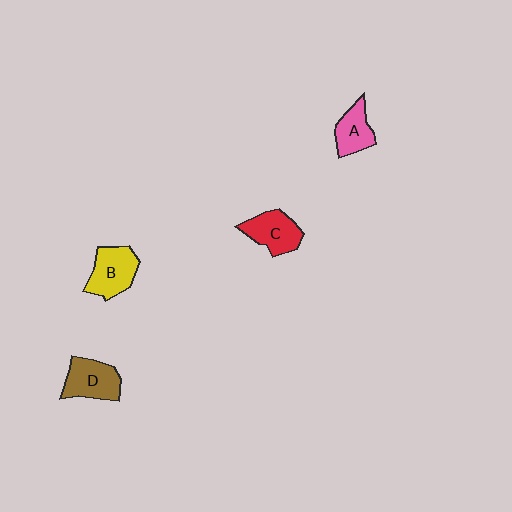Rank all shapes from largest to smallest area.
From largest to smallest: B (yellow), D (brown), C (red), A (pink).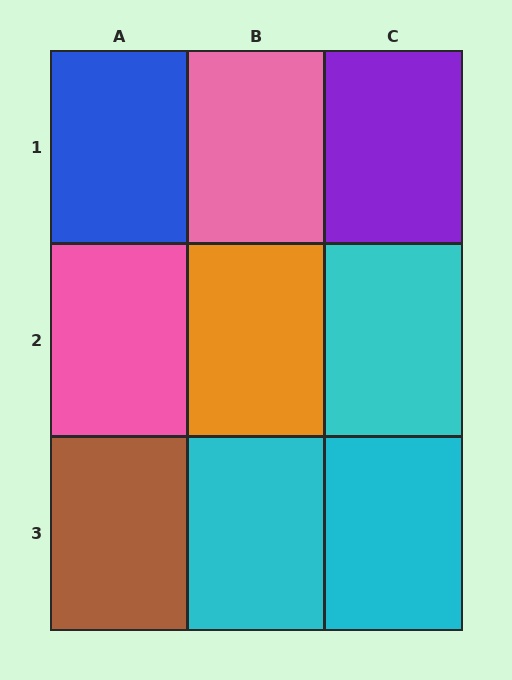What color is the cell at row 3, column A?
Brown.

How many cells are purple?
1 cell is purple.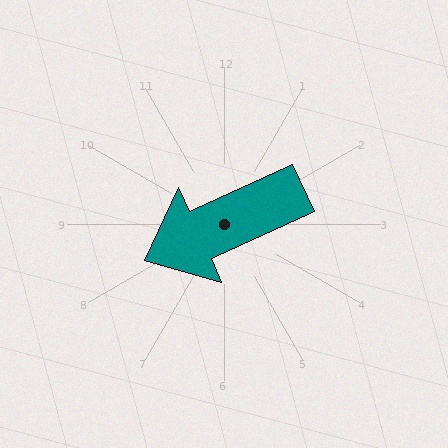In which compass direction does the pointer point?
Southwest.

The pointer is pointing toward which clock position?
Roughly 8 o'clock.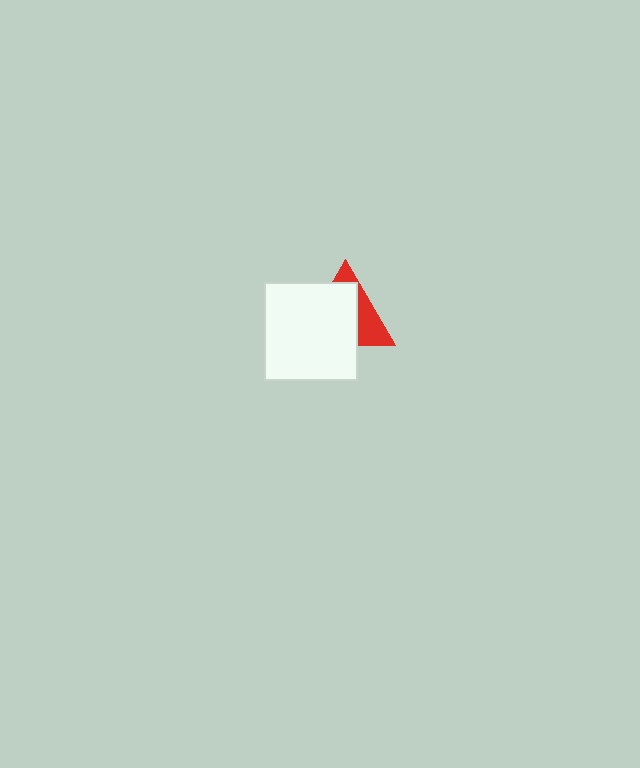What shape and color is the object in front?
The object in front is a white rectangle.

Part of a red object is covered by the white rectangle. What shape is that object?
It is a triangle.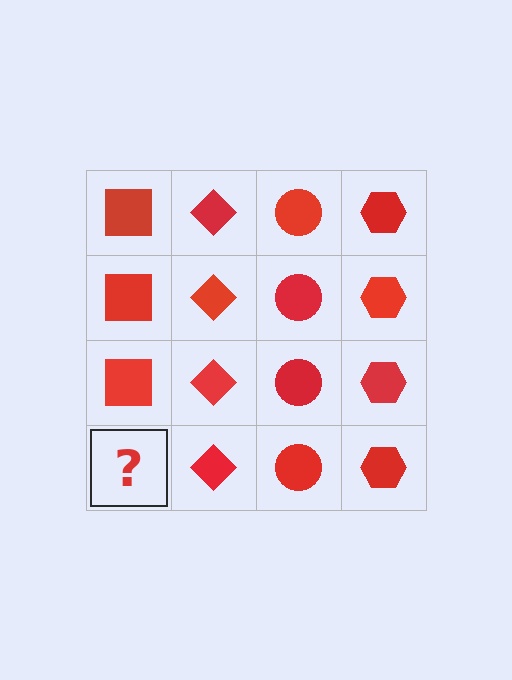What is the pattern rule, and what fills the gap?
The rule is that each column has a consistent shape. The gap should be filled with a red square.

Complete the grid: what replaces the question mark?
The question mark should be replaced with a red square.